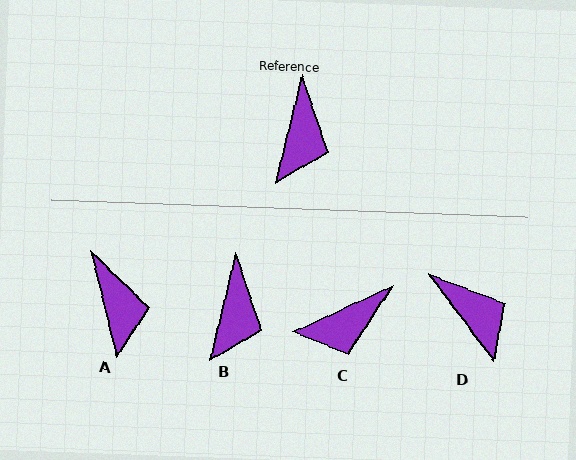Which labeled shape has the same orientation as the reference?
B.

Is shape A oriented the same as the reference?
No, it is off by about 28 degrees.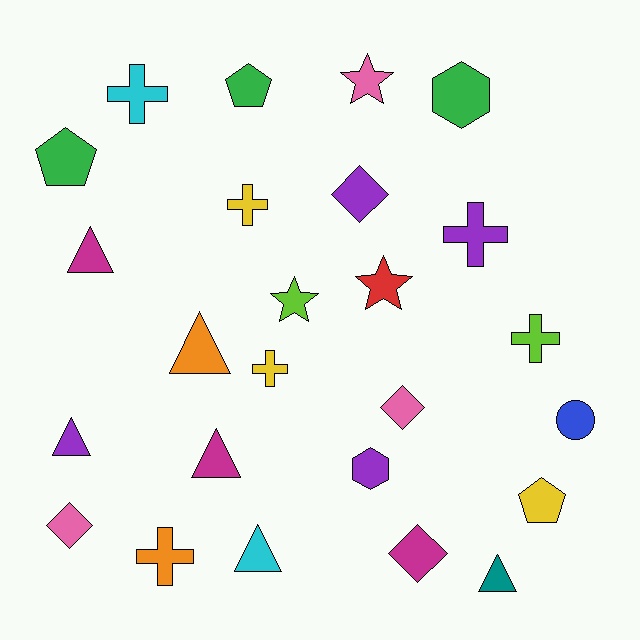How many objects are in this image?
There are 25 objects.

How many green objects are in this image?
There are 3 green objects.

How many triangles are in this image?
There are 6 triangles.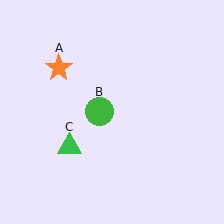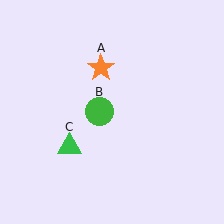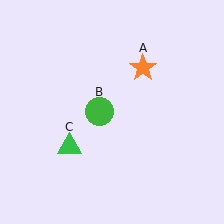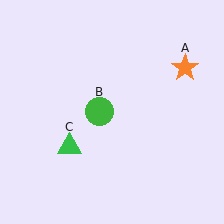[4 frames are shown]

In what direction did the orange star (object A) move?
The orange star (object A) moved right.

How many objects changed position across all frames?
1 object changed position: orange star (object A).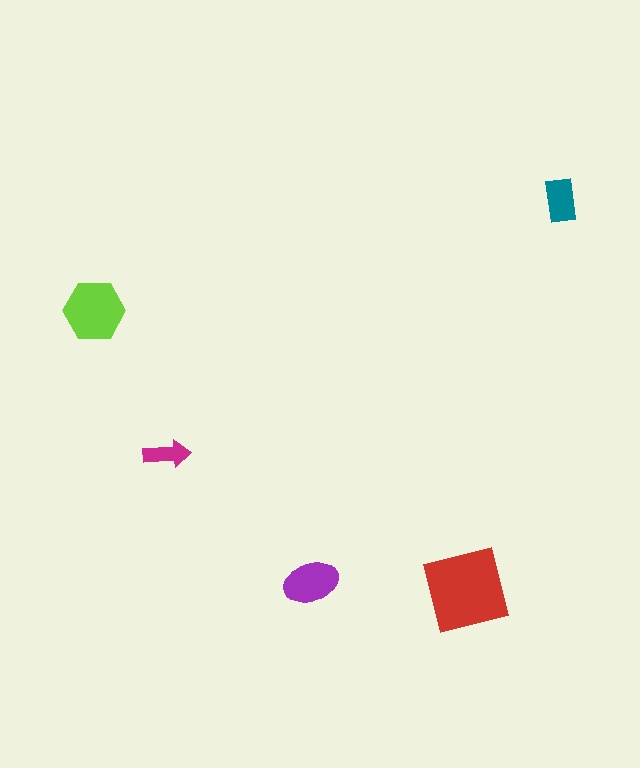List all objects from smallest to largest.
The magenta arrow, the teal rectangle, the purple ellipse, the lime hexagon, the red square.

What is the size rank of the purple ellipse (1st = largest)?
3rd.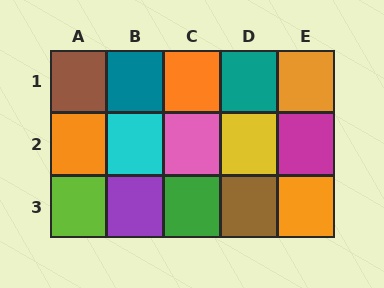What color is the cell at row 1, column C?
Orange.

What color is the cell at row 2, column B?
Cyan.